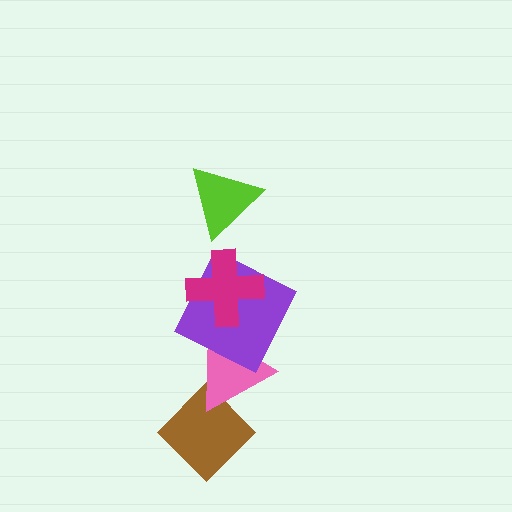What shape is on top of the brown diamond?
The pink triangle is on top of the brown diamond.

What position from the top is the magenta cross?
The magenta cross is 2nd from the top.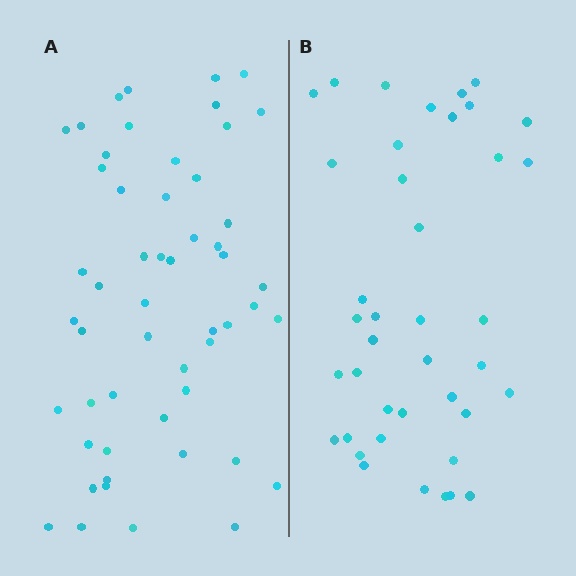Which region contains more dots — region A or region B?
Region A (the left region) has more dots.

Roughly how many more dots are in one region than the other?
Region A has approximately 15 more dots than region B.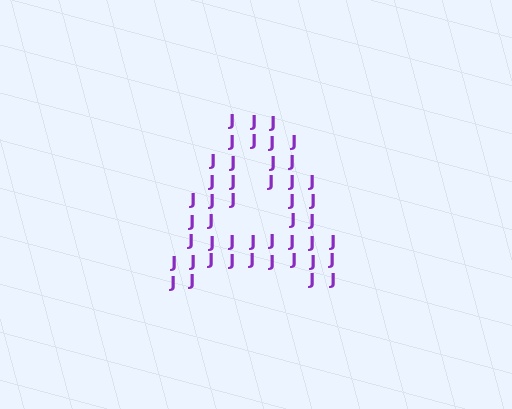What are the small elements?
The small elements are letter J's.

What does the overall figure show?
The overall figure shows the letter A.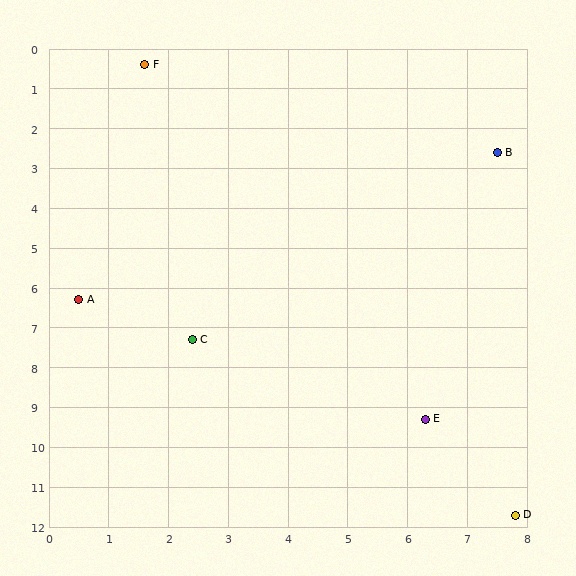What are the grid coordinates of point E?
Point E is at approximately (6.3, 9.3).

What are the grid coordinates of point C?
Point C is at approximately (2.4, 7.3).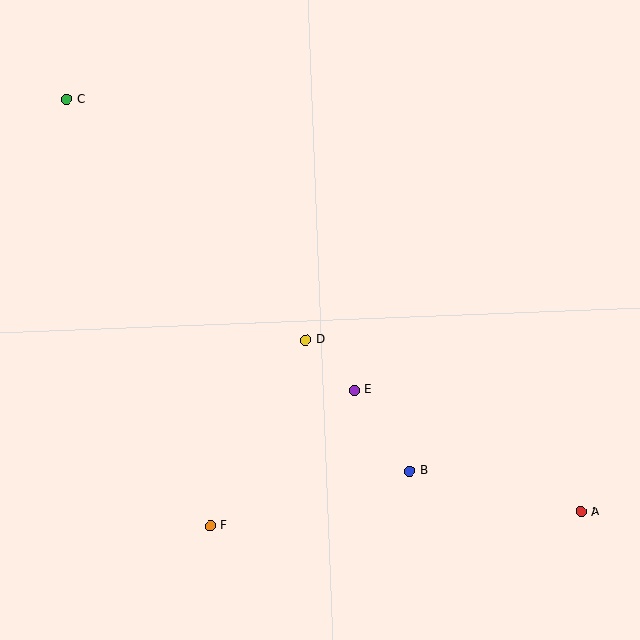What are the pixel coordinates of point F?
Point F is at (210, 525).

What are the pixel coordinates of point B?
Point B is at (410, 471).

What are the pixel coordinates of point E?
Point E is at (354, 390).